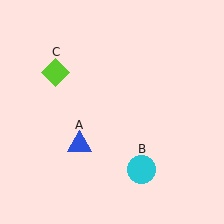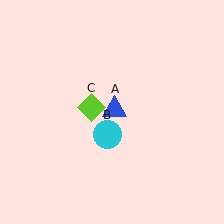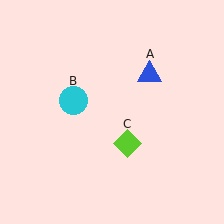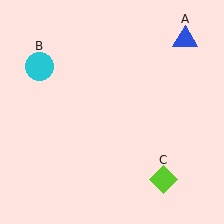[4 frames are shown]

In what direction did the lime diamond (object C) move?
The lime diamond (object C) moved down and to the right.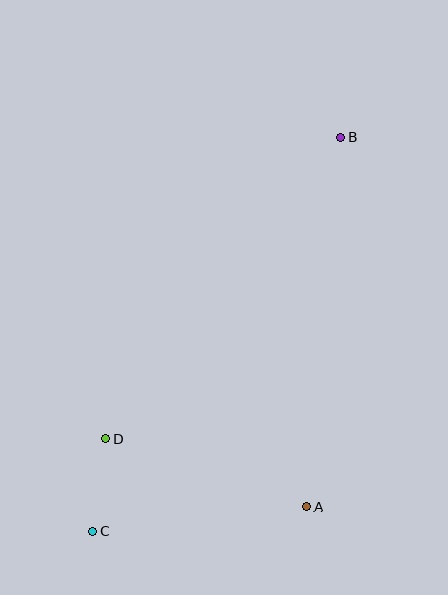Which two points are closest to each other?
Points C and D are closest to each other.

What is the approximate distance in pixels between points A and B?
The distance between A and B is approximately 371 pixels.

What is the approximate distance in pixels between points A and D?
The distance between A and D is approximately 212 pixels.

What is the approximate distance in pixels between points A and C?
The distance between A and C is approximately 215 pixels.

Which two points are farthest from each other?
Points B and C are farthest from each other.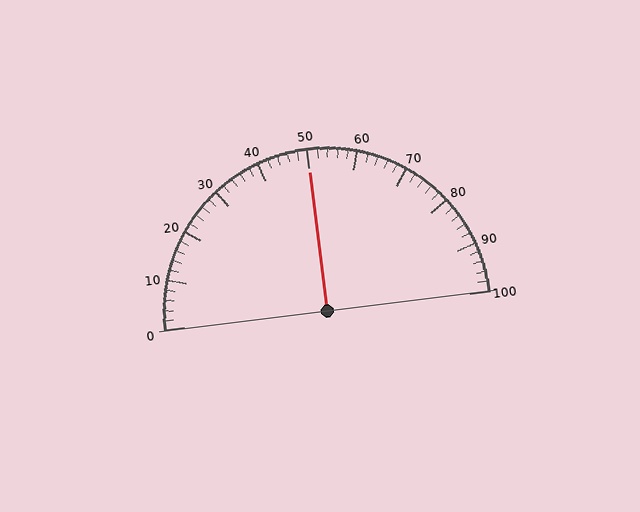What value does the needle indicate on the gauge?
The needle indicates approximately 50.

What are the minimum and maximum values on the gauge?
The gauge ranges from 0 to 100.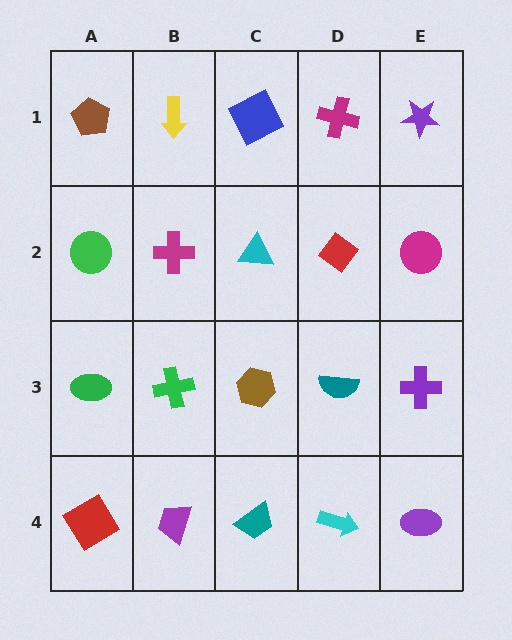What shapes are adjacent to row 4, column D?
A teal semicircle (row 3, column D), a teal trapezoid (row 4, column C), a purple ellipse (row 4, column E).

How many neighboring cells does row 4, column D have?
3.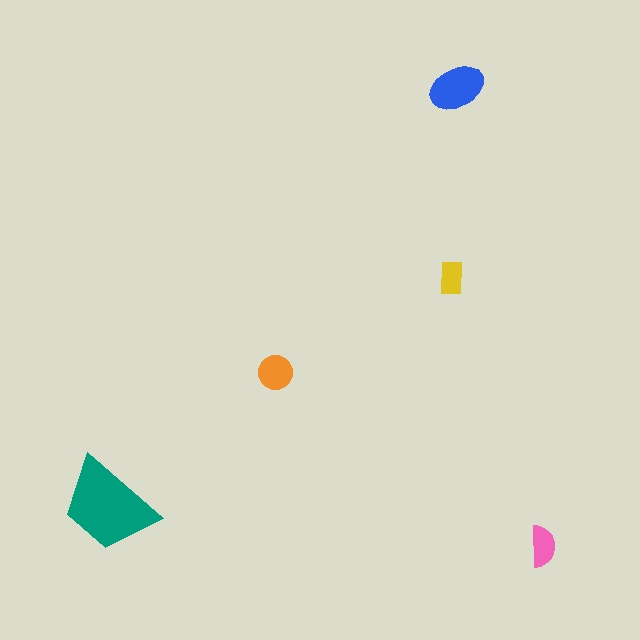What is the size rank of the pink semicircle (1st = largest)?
4th.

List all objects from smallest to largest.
The yellow rectangle, the pink semicircle, the orange circle, the blue ellipse, the teal trapezoid.